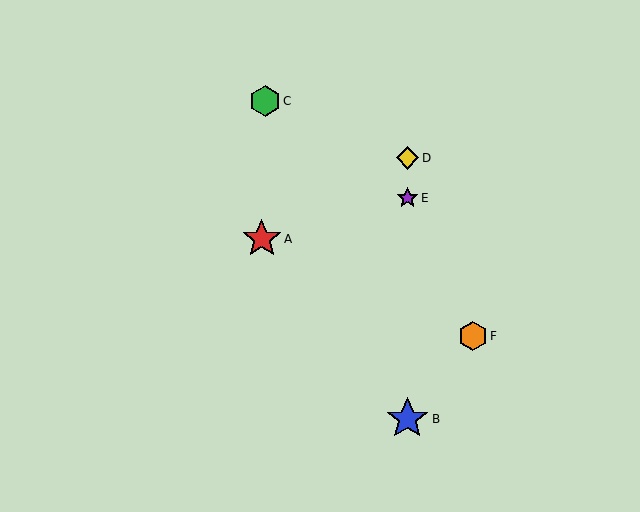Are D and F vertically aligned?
No, D is at x≈407 and F is at x≈473.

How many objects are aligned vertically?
3 objects (B, D, E) are aligned vertically.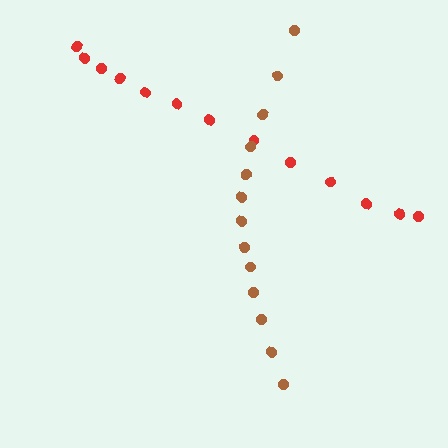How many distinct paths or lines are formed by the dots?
There are 2 distinct paths.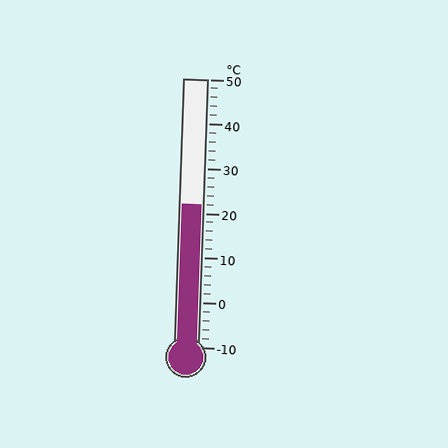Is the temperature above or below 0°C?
The temperature is above 0°C.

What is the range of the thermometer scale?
The thermometer scale ranges from -10°C to 50°C.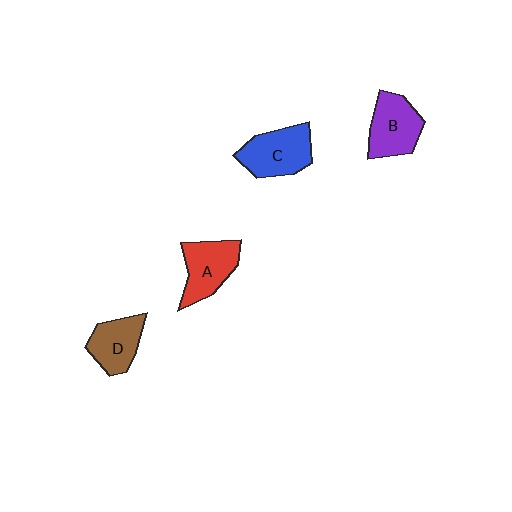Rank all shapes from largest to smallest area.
From largest to smallest: C (blue), A (red), B (purple), D (brown).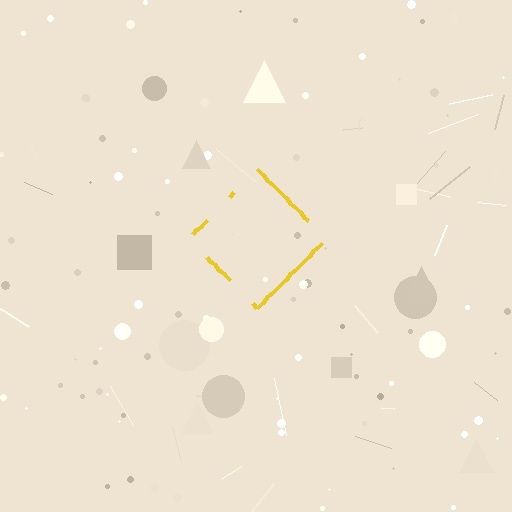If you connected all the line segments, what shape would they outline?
They would outline a diamond.